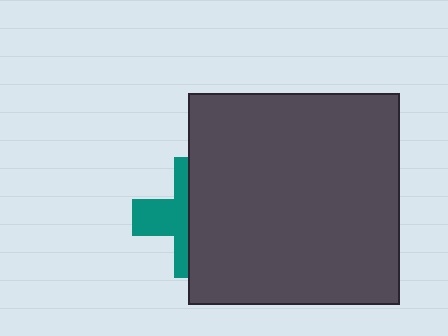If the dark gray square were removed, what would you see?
You would see the complete teal cross.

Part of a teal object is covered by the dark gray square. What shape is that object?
It is a cross.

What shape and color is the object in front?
The object in front is a dark gray square.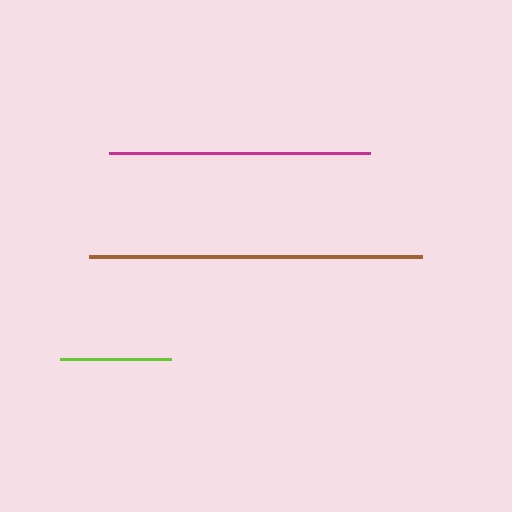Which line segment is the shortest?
The lime line is the shortest at approximately 111 pixels.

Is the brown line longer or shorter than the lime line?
The brown line is longer than the lime line.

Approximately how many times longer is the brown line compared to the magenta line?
The brown line is approximately 1.3 times the length of the magenta line.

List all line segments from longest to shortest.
From longest to shortest: brown, magenta, lime.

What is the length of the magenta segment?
The magenta segment is approximately 261 pixels long.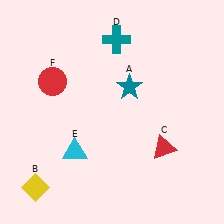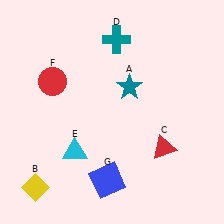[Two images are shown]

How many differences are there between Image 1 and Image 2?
There is 1 difference between the two images.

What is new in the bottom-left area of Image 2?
A blue square (G) was added in the bottom-left area of Image 2.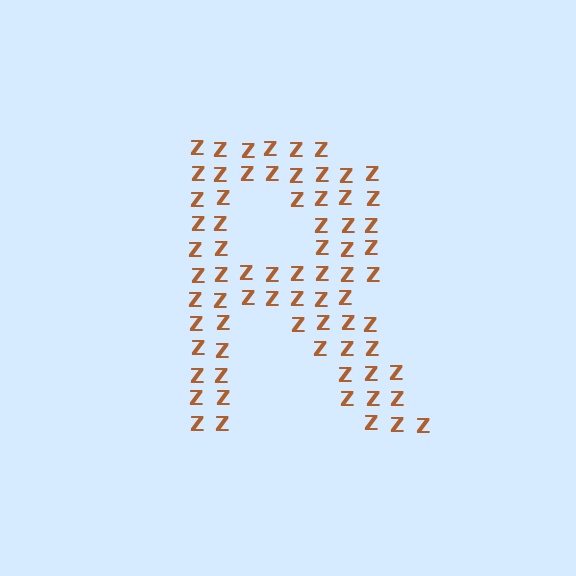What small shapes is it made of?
It is made of small letter Z's.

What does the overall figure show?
The overall figure shows the letter R.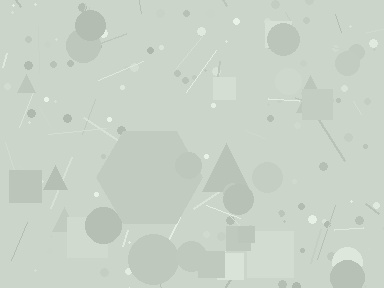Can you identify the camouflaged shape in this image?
The camouflaged shape is a hexagon.